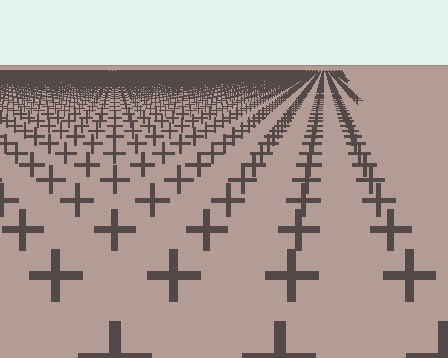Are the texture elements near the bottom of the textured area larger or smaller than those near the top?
Larger. Near the bottom, elements are closer to the viewer and appear at a bigger on-screen size.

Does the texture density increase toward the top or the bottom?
Density increases toward the top.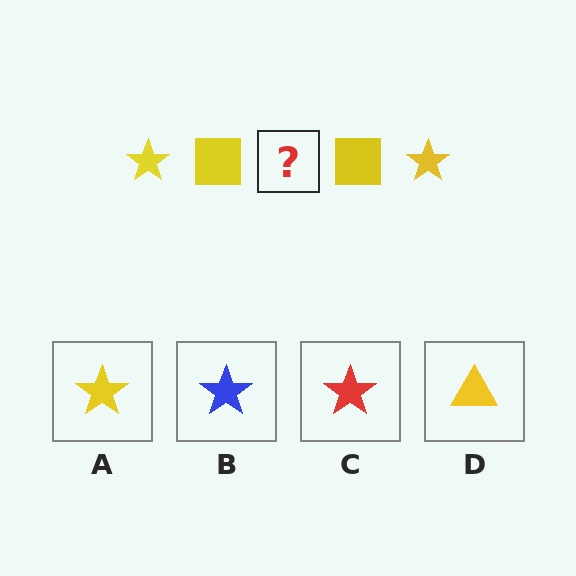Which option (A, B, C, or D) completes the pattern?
A.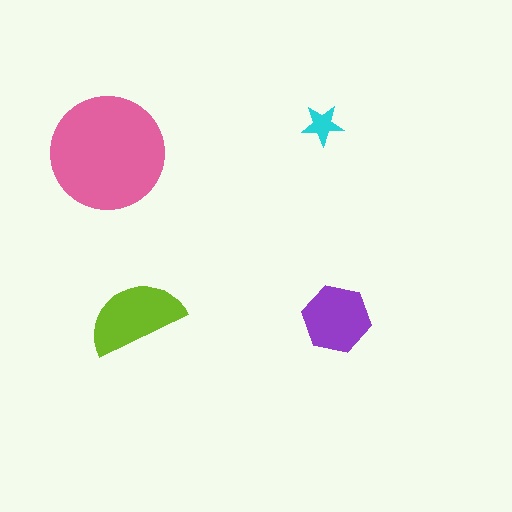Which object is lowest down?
The purple hexagon is bottommost.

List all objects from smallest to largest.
The cyan star, the purple hexagon, the lime semicircle, the pink circle.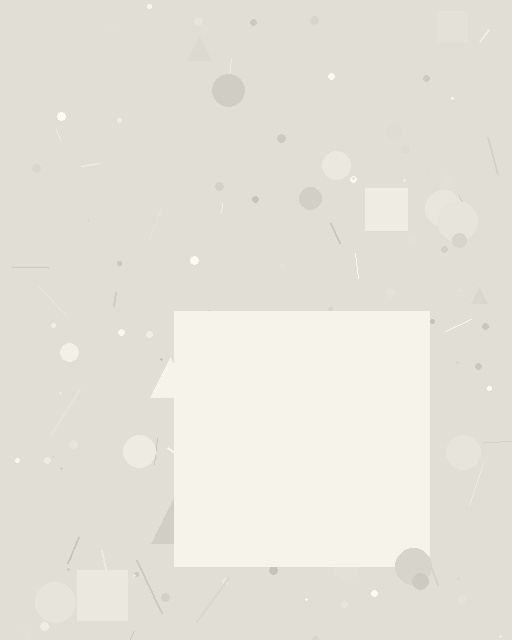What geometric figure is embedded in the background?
A square is embedded in the background.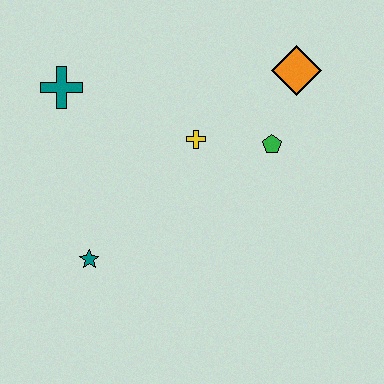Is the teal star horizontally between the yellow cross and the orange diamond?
No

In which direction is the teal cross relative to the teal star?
The teal cross is above the teal star.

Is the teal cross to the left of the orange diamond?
Yes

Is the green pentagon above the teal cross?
No